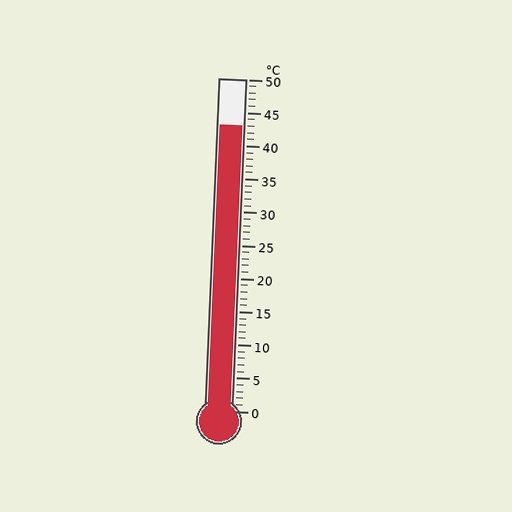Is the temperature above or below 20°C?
The temperature is above 20°C.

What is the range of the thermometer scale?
The thermometer scale ranges from 0°C to 50°C.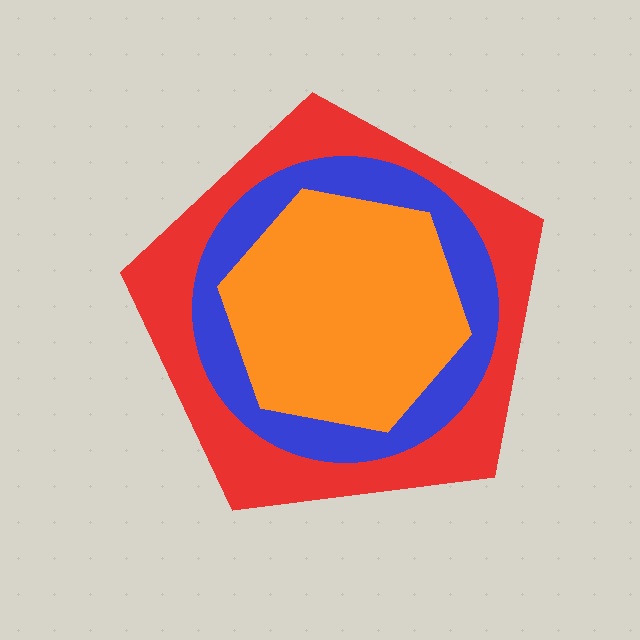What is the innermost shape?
The orange hexagon.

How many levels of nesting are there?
3.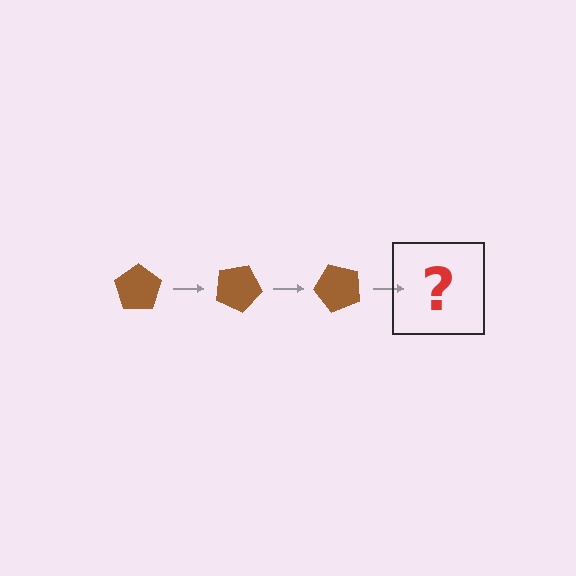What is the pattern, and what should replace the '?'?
The pattern is that the pentagon rotates 25 degrees each step. The '?' should be a brown pentagon rotated 75 degrees.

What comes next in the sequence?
The next element should be a brown pentagon rotated 75 degrees.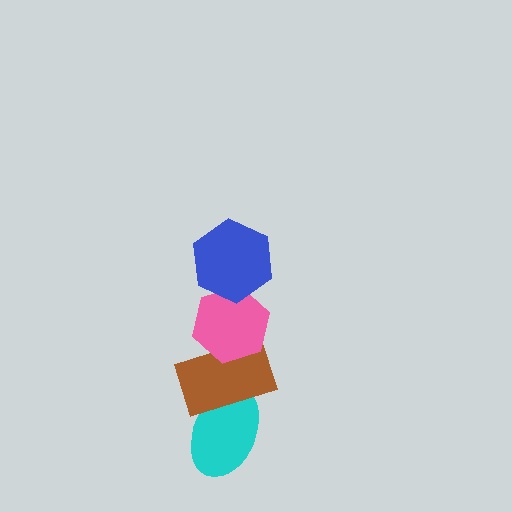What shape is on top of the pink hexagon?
The blue hexagon is on top of the pink hexagon.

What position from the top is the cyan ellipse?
The cyan ellipse is 4th from the top.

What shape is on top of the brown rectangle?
The pink hexagon is on top of the brown rectangle.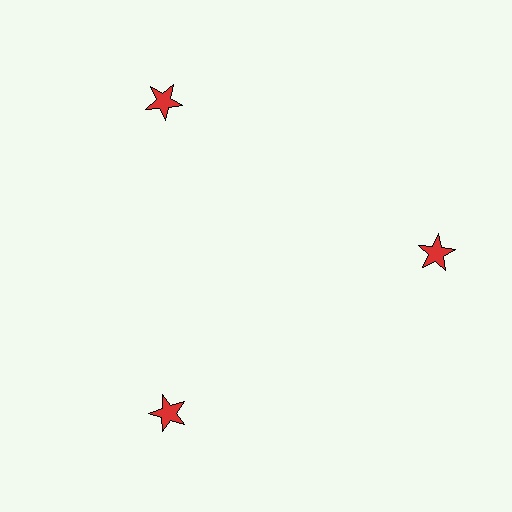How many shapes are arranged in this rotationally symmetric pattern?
There are 3 shapes, arranged in 3 groups of 1.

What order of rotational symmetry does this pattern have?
This pattern has 3-fold rotational symmetry.